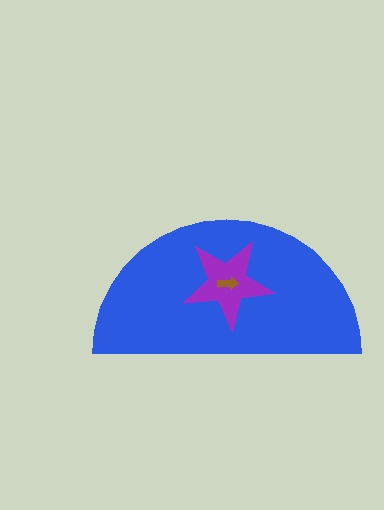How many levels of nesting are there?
3.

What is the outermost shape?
The blue semicircle.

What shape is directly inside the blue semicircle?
The purple star.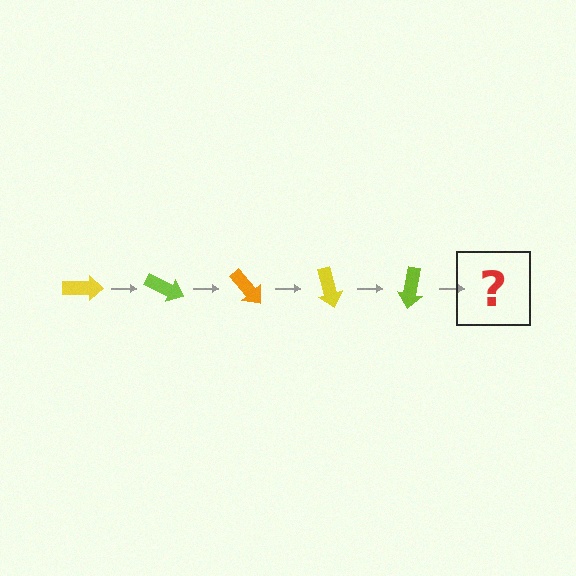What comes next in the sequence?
The next element should be an orange arrow, rotated 125 degrees from the start.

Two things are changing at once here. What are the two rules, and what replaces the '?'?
The two rules are that it rotates 25 degrees each step and the color cycles through yellow, lime, and orange. The '?' should be an orange arrow, rotated 125 degrees from the start.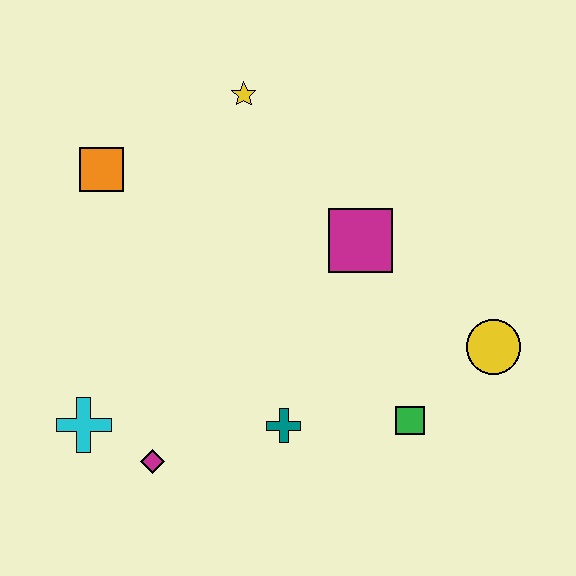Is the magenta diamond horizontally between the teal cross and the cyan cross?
Yes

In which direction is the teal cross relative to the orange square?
The teal cross is below the orange square.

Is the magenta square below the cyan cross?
No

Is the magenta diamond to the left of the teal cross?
Yes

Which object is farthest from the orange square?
The yellow circle is farthest from the orange square.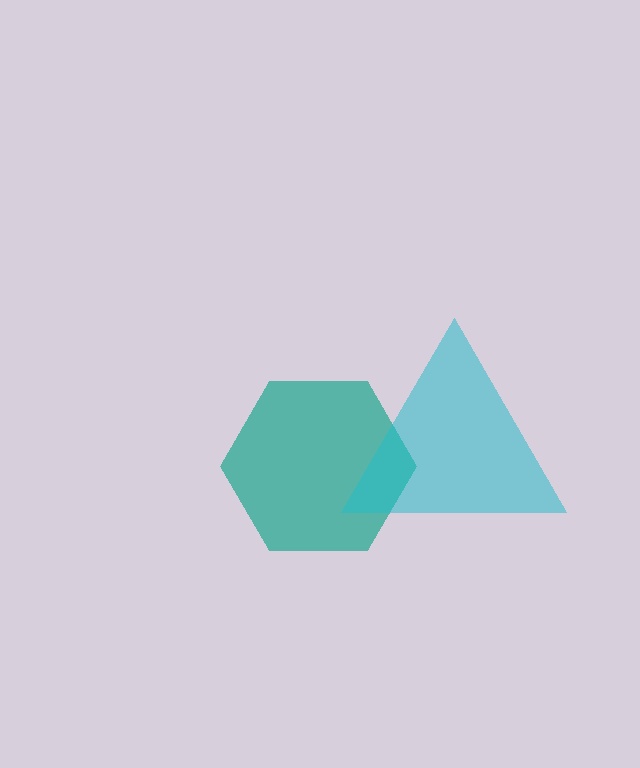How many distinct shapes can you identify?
There are 2 distinct shapes: a teal hexagon, a cyan triangle.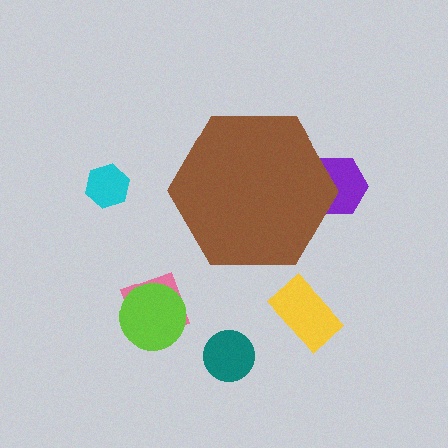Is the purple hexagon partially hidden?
Yes, the purple hexagon is partially hidden behind the brown hexagon.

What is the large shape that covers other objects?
A brown hexagon.